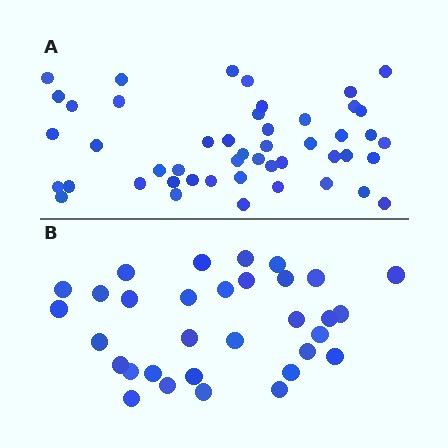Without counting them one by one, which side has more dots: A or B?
Region A (the top region) has more dots.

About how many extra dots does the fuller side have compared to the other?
Region A has approximately 15 more dots than region B.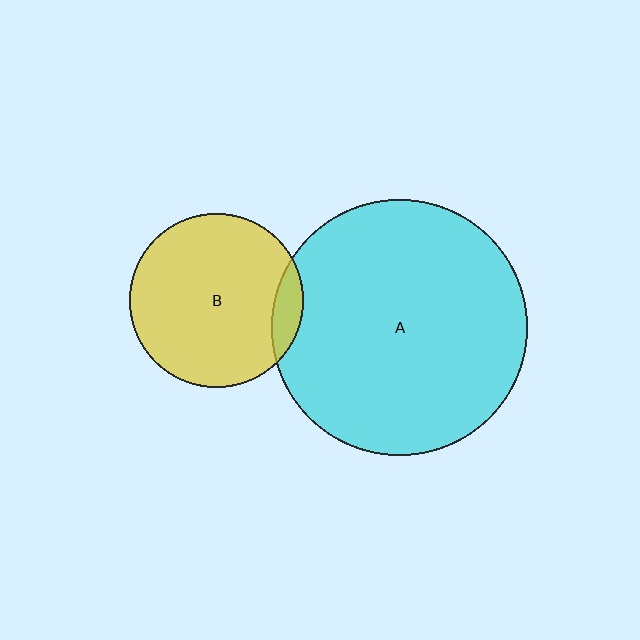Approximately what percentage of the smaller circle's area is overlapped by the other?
Approximately 10%.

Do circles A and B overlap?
Yes.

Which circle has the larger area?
Circle A (cyan).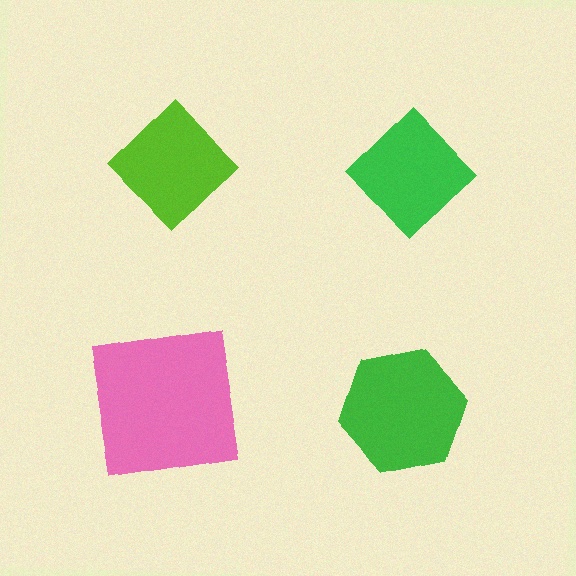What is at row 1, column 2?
A green diamond.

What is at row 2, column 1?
A pink square.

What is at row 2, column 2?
A green hexagon.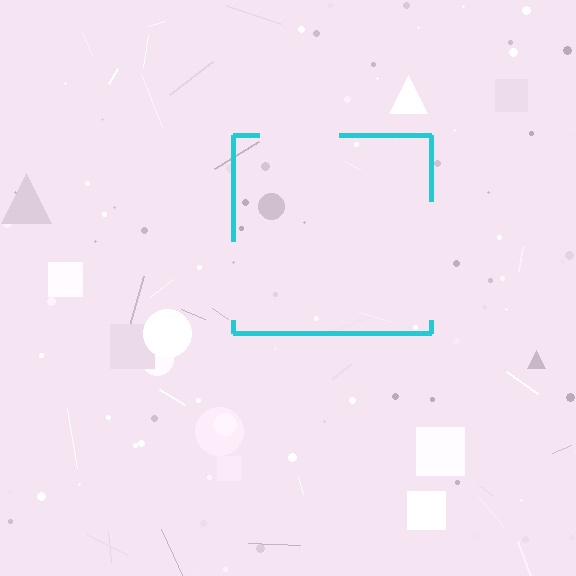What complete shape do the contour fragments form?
The contour fragments form a square.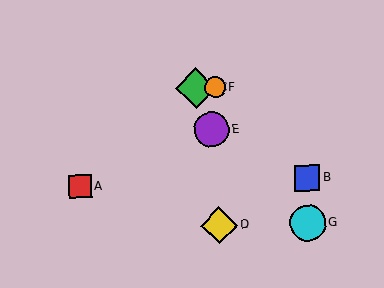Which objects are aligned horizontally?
Objects C, F are aligned horizontally.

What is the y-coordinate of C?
Object C is at y≈88.